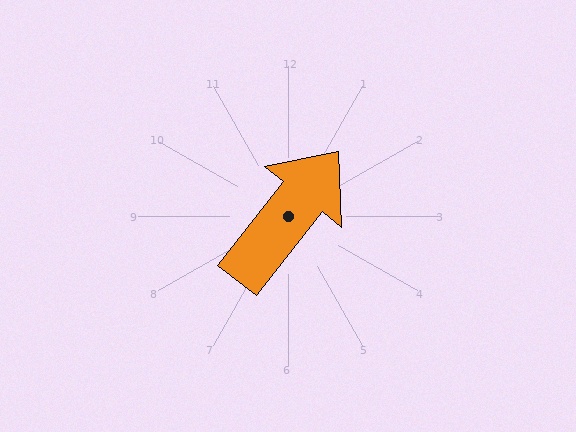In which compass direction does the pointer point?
Northeast.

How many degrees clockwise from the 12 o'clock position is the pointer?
Approximately 38 degrees.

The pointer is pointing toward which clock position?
Roughly 1 o'clock.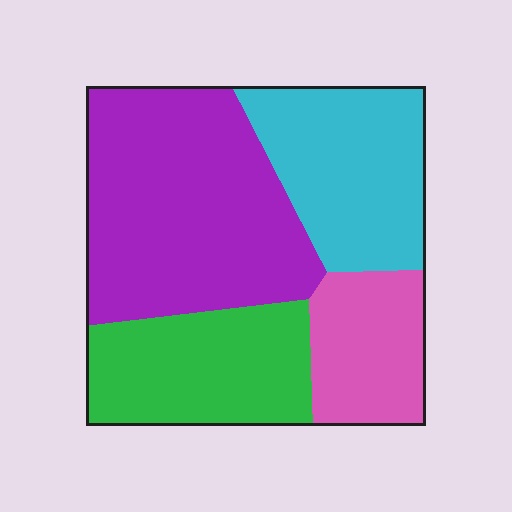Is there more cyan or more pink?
Cyan.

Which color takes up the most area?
Purple, at roughly 40%.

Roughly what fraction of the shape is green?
Green covers 22% of the shape.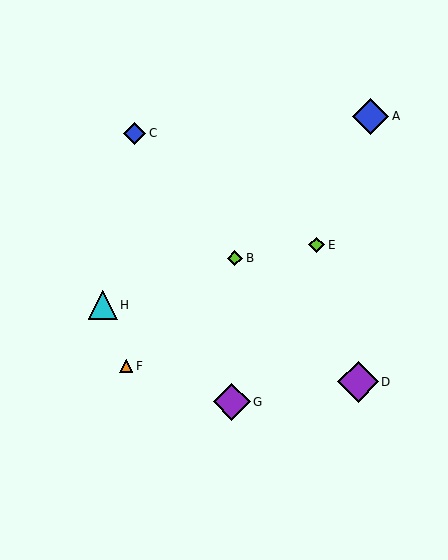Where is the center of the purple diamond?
The center of the purple diamond is at (358, 382).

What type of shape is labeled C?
Shape C is a blue diamond.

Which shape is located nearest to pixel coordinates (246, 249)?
The lime diamond (labeled B) at (235, 258) is nearest to that location.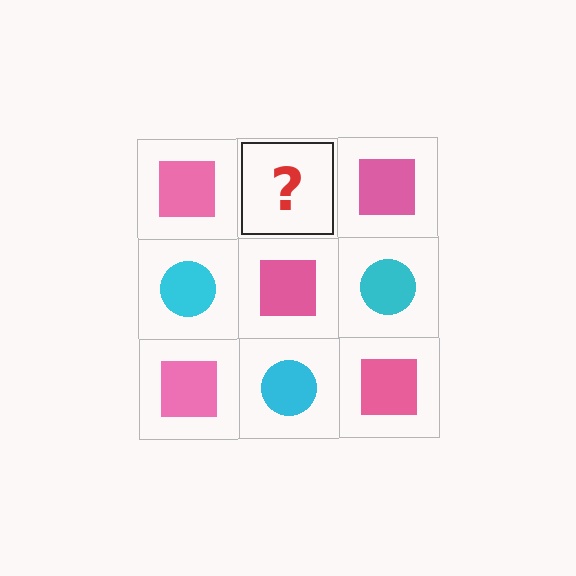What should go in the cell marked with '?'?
The missing cell should contain a cyan circle.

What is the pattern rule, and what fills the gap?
The rule is that it alternates pink square and cyan circle in a checkerboard pattern. The gap should be filled with a cyan circle.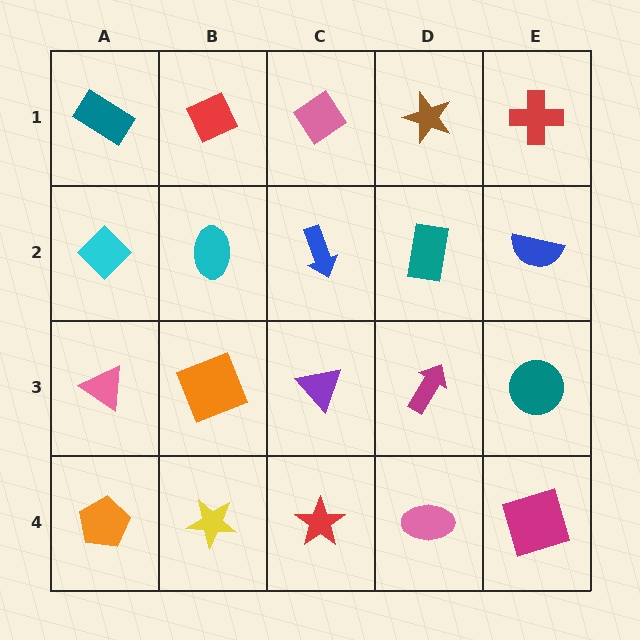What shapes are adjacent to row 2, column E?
A red cross (row 1, column E), a teal circle (row 3, column E), a teal rectangle (row 2, column D).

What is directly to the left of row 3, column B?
A pink triangle.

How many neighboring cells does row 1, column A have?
2.